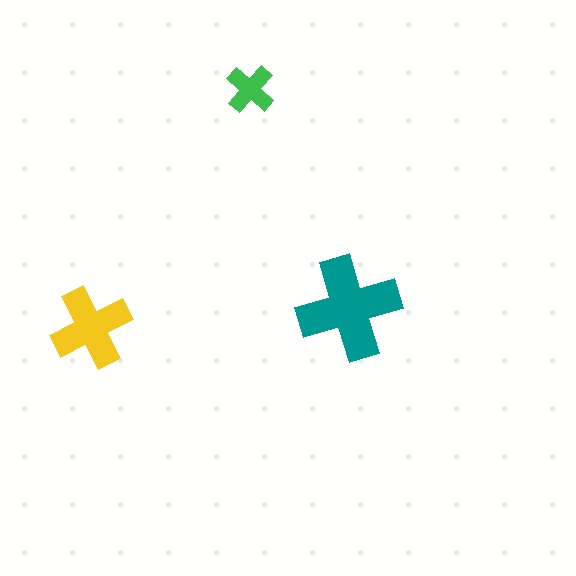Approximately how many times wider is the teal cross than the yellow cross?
About 1.5 times wider.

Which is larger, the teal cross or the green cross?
The teal one.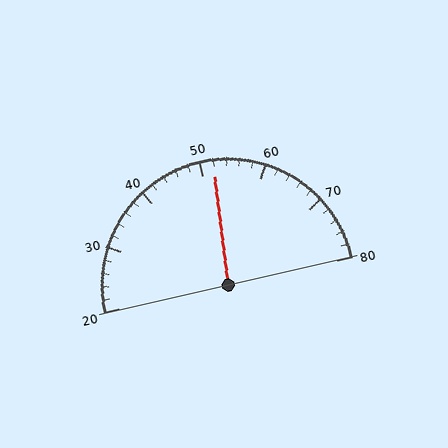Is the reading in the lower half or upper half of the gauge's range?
The reading is in the upper half of the range (20 to 80).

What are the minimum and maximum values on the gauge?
The gauge ranges from 20 to 80.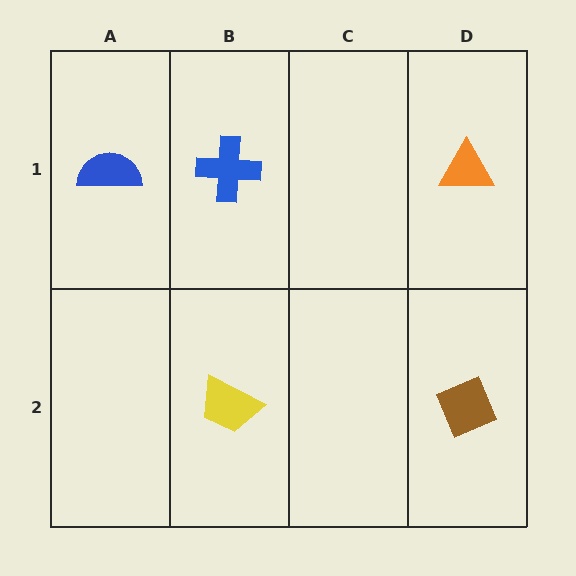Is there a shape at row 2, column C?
No, that cell is empty.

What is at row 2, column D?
A brown diamond.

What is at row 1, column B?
A blue cross.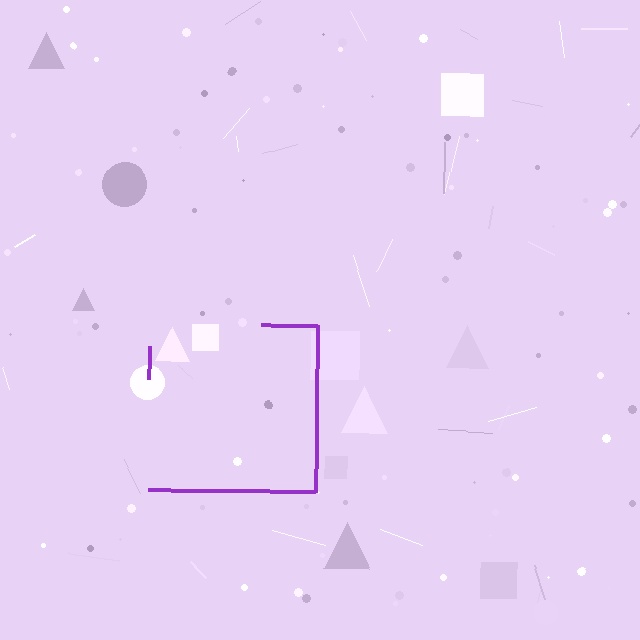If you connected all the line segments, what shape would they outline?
They would outline a square.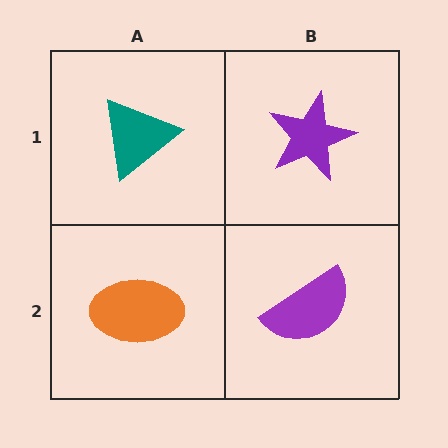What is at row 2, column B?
A purple semicircle.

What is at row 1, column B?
A purple star.